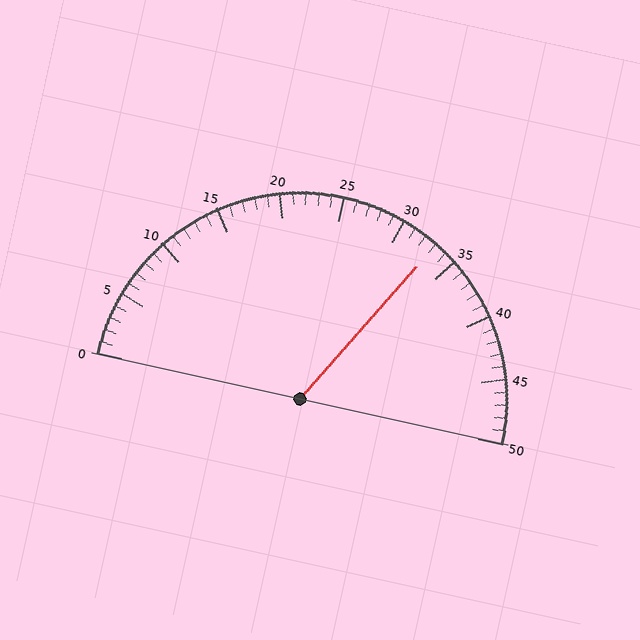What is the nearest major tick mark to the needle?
The nearest major tick mark is 35.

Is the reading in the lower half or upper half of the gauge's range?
The reading is in the upper half of the range (0 to 50).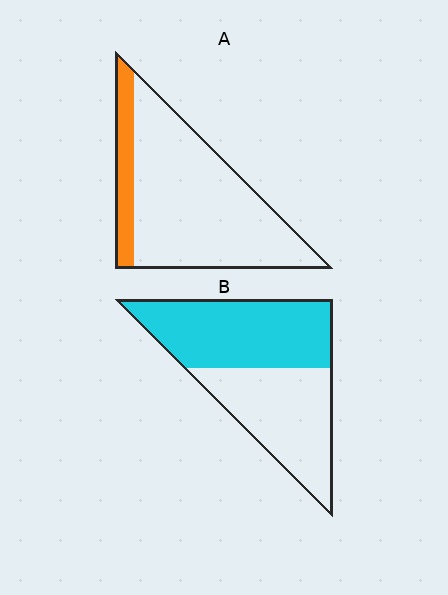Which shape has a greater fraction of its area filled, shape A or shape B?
Shape B.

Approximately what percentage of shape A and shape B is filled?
A is approximately 15% and B is approximately 55%.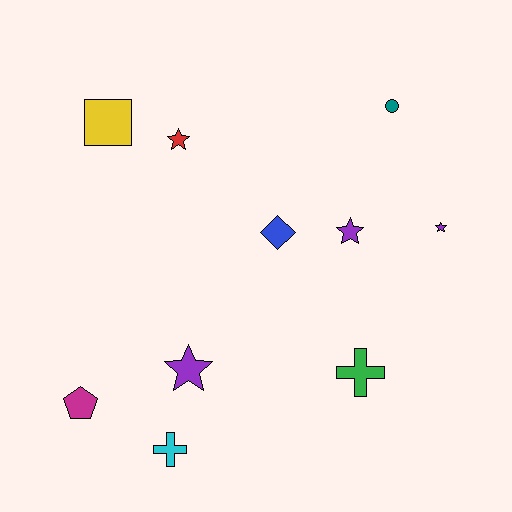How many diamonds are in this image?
There is 1 diamond.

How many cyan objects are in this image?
There is 1 cyan object.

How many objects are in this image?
There are 10 objects.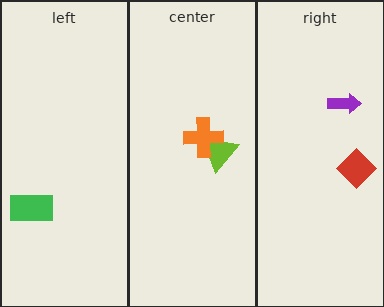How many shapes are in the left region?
1.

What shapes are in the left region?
The green rectangle.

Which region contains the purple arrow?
The right region.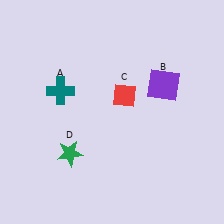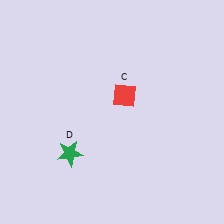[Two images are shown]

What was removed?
The purple square (B), the teal cross (A) were removed in Image 2.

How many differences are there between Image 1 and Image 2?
There are 2 differences between the two images.